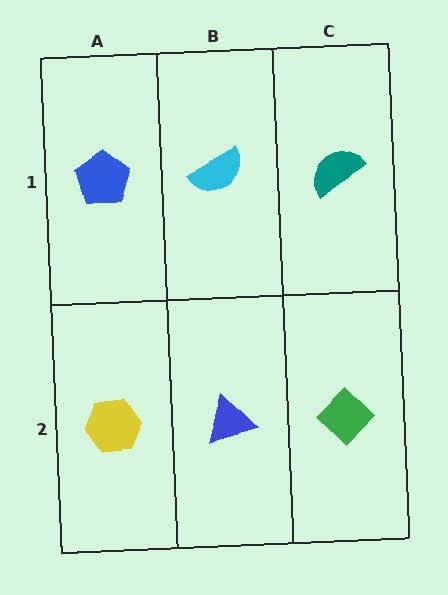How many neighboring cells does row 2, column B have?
3.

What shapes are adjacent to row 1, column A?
A yellow hexagon (row 2, column A), a cyan semicircle (row 1, column B).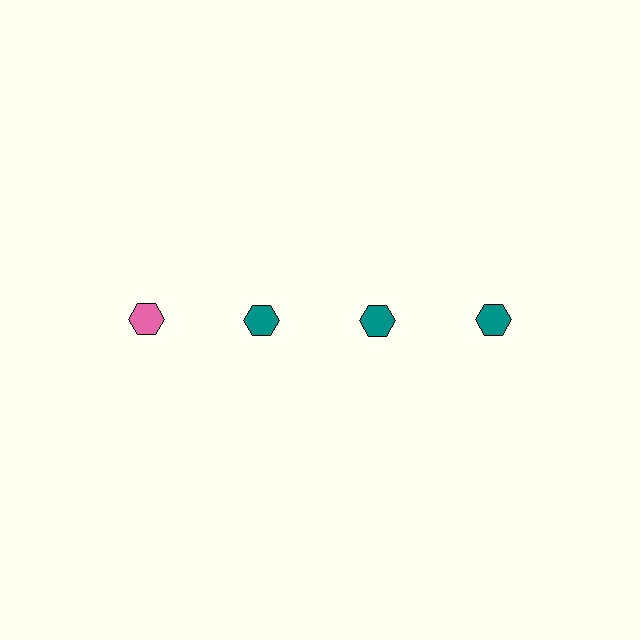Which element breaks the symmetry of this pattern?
The pink hexagon in the top row, leftmost column breaks the symmetry. All other shapes are teal hexagons.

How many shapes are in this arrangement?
There are 4 shapes arranged in a grid pattern.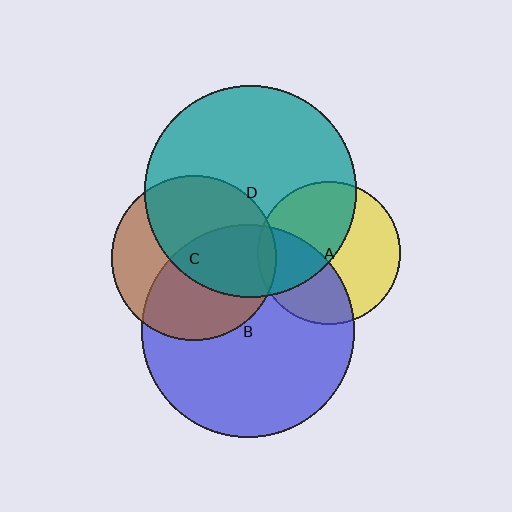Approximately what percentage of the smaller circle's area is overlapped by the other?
Approximately 50%.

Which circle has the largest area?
Circle B (blue).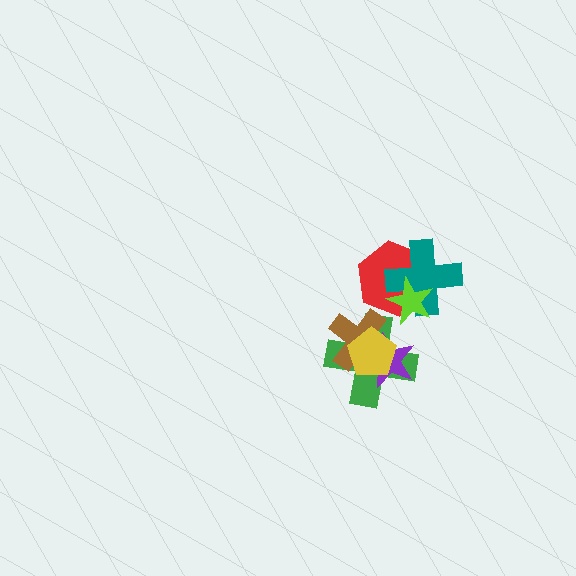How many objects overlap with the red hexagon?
2 objects overlap with the red hexagon.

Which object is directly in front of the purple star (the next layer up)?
The brown cross is directly in front of the purple star.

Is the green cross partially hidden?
Yes, it is partially covered by another shape.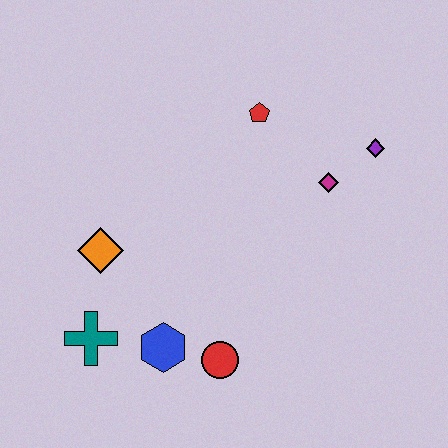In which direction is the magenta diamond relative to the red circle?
The magenta diamond is above the red circle.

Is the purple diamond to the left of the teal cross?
No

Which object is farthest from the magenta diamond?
The teal cross is farthest from the magenta diamond.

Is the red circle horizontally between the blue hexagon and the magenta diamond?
Yes